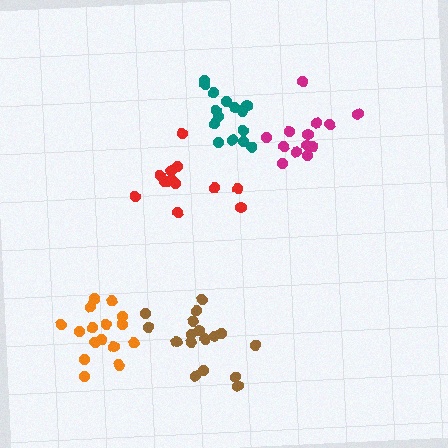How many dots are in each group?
Group 1: 17 dots, Group 2: 13 dots, Group 3: 16 dots, Group 4: 13 dots, Group 5: 15 dots (74 total).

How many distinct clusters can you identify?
There are 5 distinct clusters.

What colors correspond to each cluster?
The clusters are colored: brown, red, orange, magenta, teal.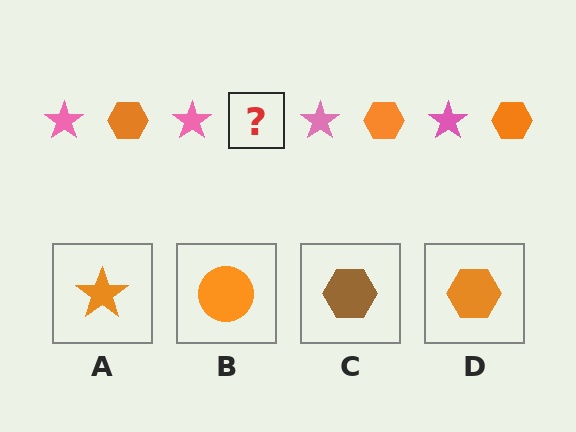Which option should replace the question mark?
Option D.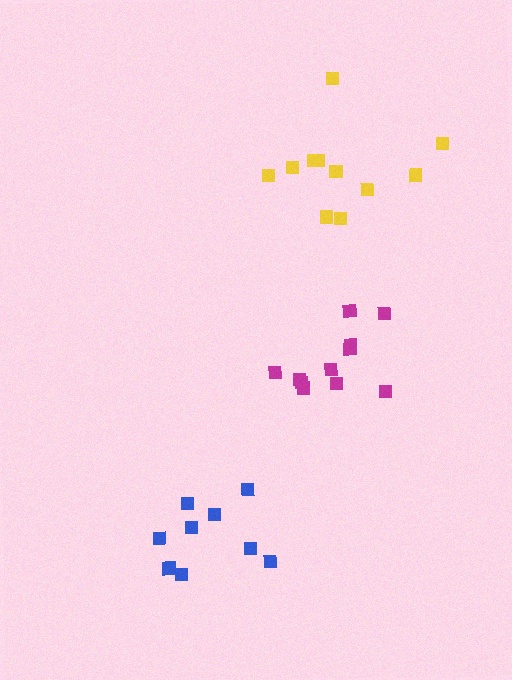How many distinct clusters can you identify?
There are 3 distinct clusters.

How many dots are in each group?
Group 1: 11 dots, Group 2: 11 dots, Group 3: 9 dots (31 total).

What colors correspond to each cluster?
The clusters are colored: yellow, magenta, blue.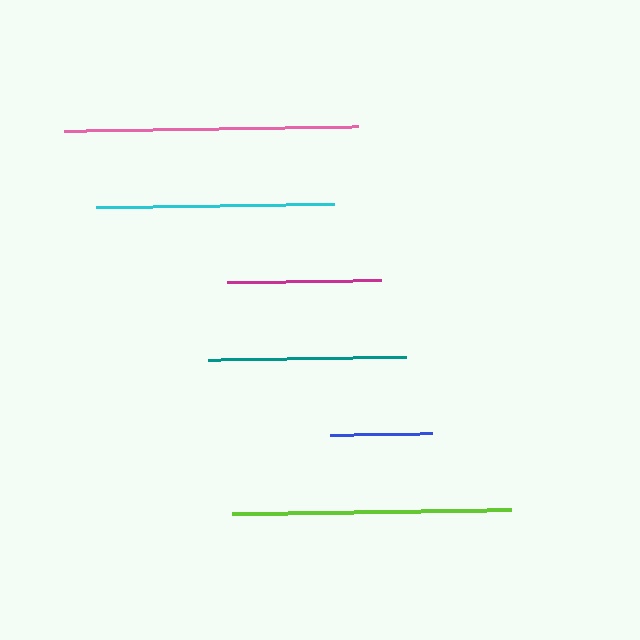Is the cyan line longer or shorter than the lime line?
The lime line is longer than the cyan line.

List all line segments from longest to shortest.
From longest to shortest: pink, lime, cyan, teal, magenta, blue.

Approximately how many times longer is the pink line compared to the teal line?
The pink line is approximately 1.5 times the length of the teal line.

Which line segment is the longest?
The pink line is the longest at approximately 295 pixels.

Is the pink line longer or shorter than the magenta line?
The pink line is longer than the magenta line.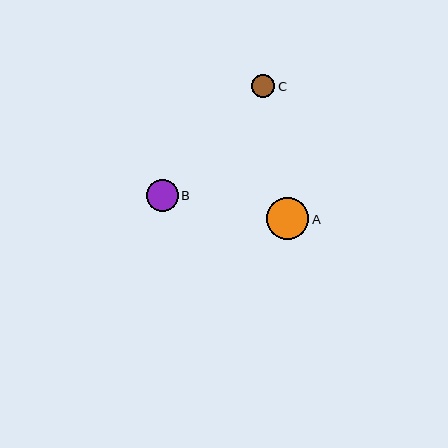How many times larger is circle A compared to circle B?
Circle A is approximately 1.3 times the size of circle B.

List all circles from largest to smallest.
From largest to smallest: A, B, C.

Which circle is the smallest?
Circle C is the smallest with a size of approximately 23 pixels.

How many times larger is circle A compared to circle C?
Circle A is approximately 1.8 times the size of circle C.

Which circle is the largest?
Circle A is the largest with a size of approximately 42 pixels.